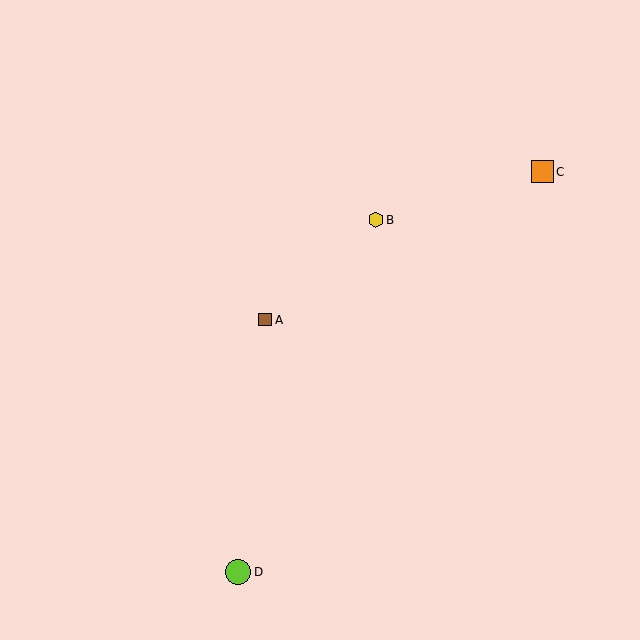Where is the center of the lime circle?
The center of the lime circle is at (238, 572).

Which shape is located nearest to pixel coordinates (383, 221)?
The yellow hexagon (labeled B) at (376, 220) is nearest to that location.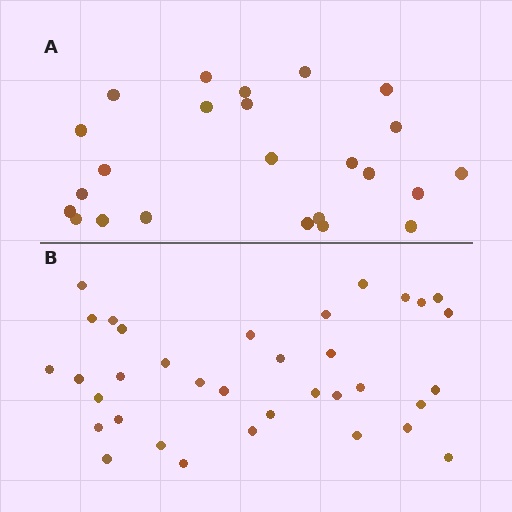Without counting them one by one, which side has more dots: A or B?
Region B (the bottom region) has more dots.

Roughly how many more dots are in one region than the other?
Region B has roughly 12 or so more dots than region A.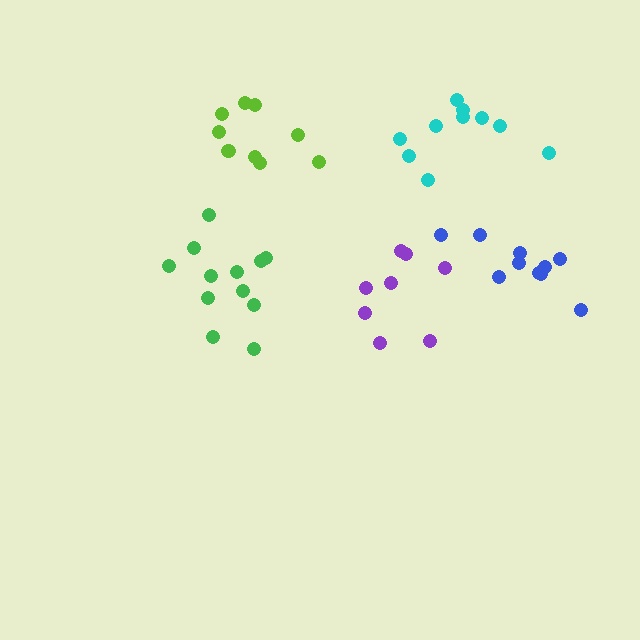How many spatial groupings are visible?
There are 5 spatial groupings.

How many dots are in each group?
Group 1: 9 dots, Group 2: 10 dots, Group 3: 12 dots, Group 4: 8 dots, Group 5: 10 dots (49 total).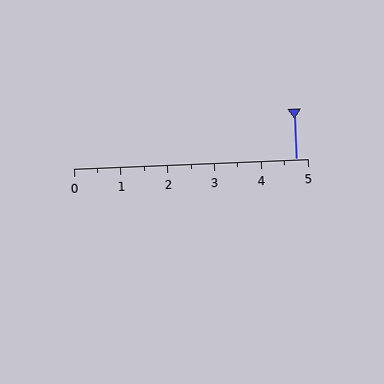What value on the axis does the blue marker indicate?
The marker indicates approximately 4.8.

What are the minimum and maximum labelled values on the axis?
The axis runs from 0 to 5.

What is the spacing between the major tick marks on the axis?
The major ticks are spaced 1 apart.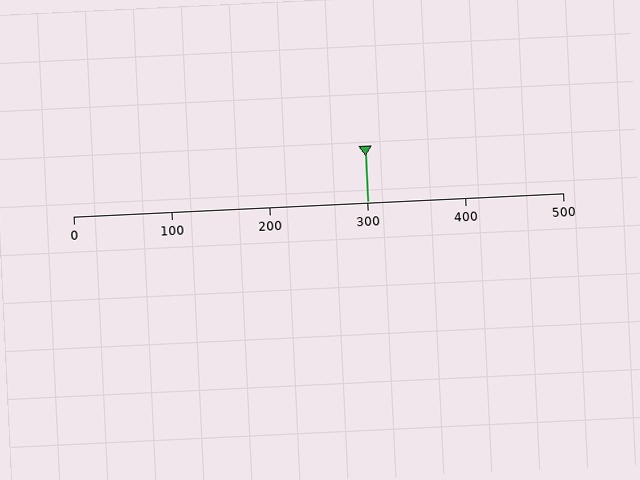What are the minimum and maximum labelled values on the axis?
The axis runs from 0 to 500.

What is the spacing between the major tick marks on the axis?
The major ticks are spaced 100 apart.